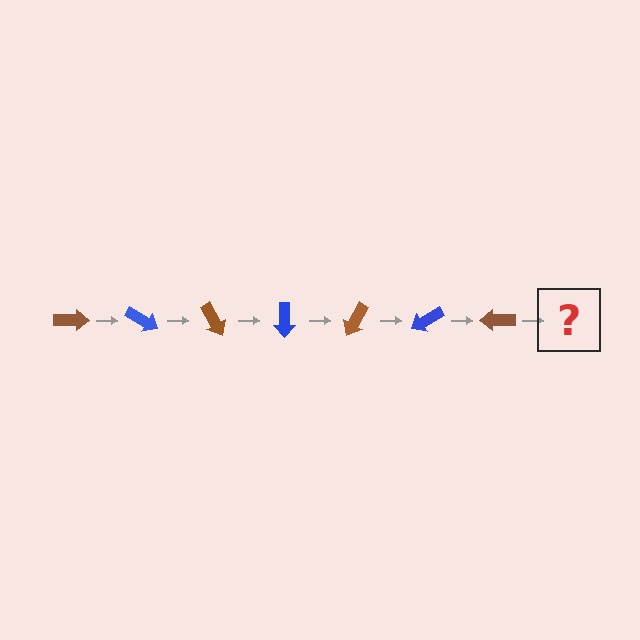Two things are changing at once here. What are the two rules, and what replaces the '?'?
The two rules are that it rotates 30 degrees each step and the color cycles through brown and blue. The '?' should be a blue arrow, rotated 210 degrees from the start.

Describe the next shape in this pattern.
It should be a blue arrow, rotated 210 degrees from the start.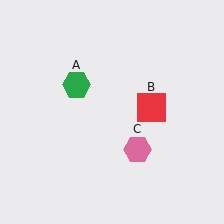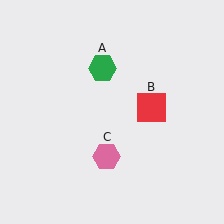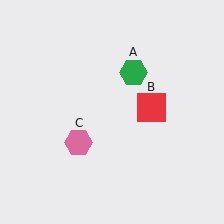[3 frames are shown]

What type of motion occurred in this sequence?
The green hexagon (object A), pink hexagon (object C) rotated clockwise around the center of the scene.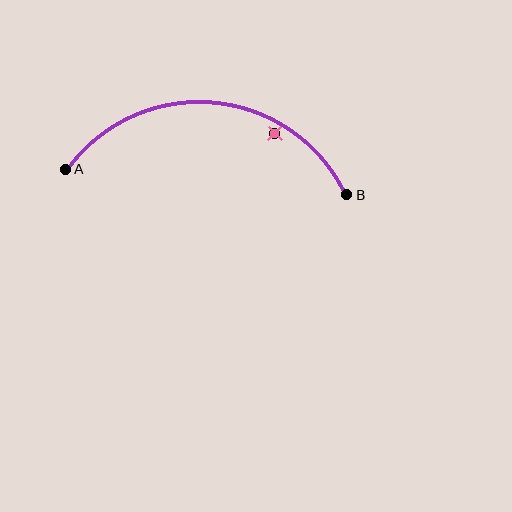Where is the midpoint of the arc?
The arc midpoint is the point on the curve farthest from the straight line joining A and B. It sits above that line.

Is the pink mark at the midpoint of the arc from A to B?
No — the pink mark does not lie on the arc at all. It sits slightly inside the curve.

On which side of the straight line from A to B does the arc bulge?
The arc bulges above the straight line connecting A and B.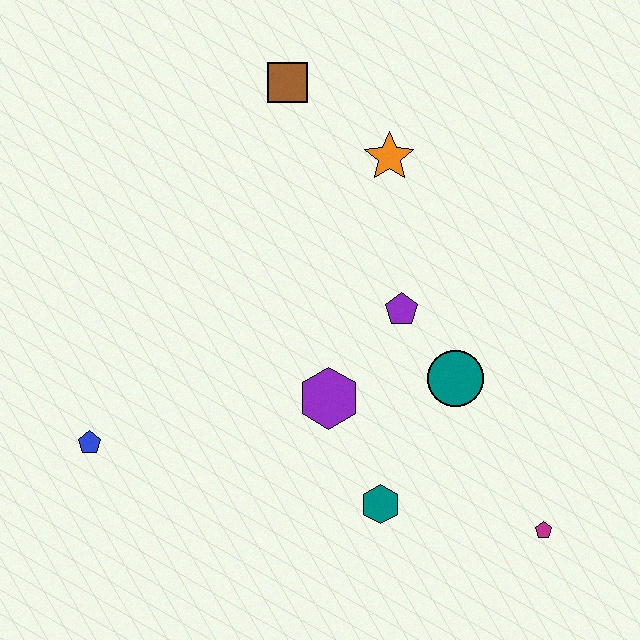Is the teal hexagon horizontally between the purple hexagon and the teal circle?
Yes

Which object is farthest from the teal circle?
The blue pentagon is farthest from the teal circle.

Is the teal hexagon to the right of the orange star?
No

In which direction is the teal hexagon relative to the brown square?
The teal hexagon is below the brown square.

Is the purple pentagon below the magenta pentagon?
No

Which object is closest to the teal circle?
The purple pentagon is closest to the teal circle.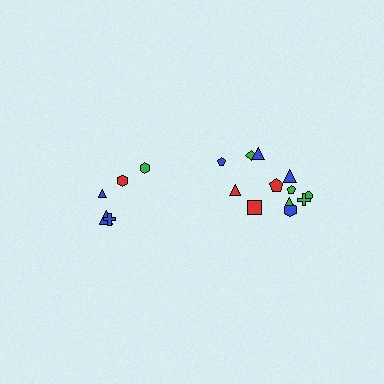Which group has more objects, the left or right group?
The right group.